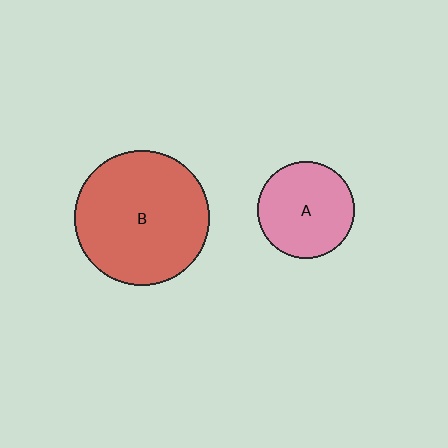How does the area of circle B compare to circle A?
Approximately 2.0 times.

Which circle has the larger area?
Circle B (red).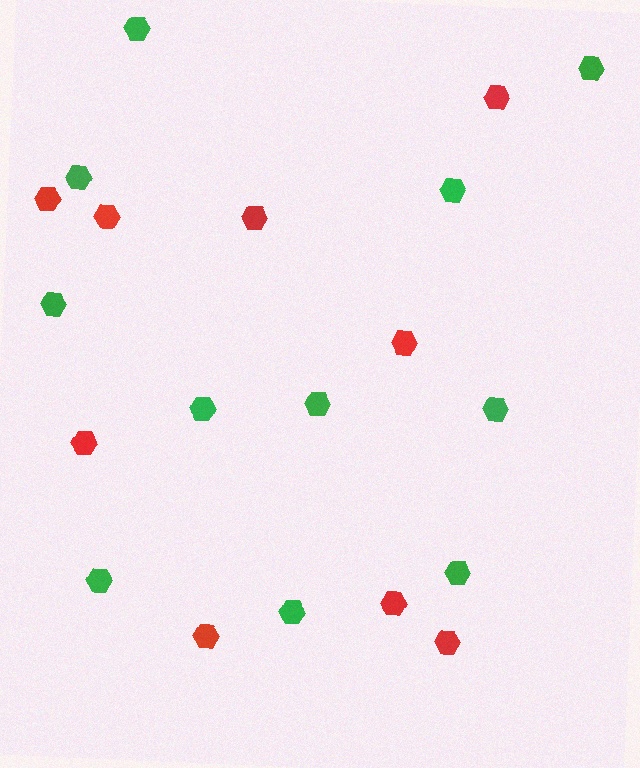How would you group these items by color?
There are 2 groups: one group of red hexagons (9) and one group of green hexagons (11).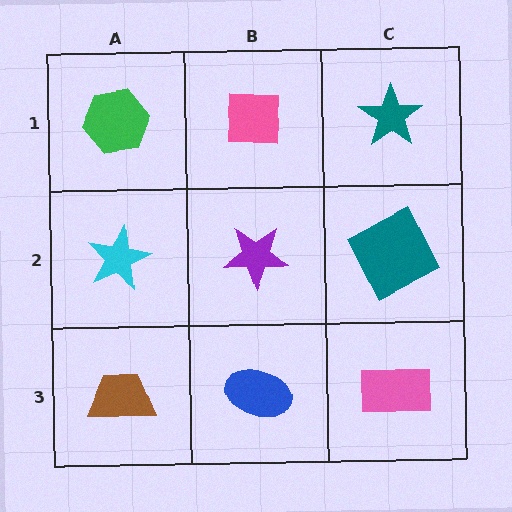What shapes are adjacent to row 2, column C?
A teal star (row 1, column C), a pink rectangle (row 3, column C), a purple star (row 2, column B).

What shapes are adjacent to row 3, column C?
A teal square (row 2, column C), a blue ellipse (row 3, column B).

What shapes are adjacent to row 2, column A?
A green hexagon (row 1, column A), a brown trapezoid (row 3, column A), a purple star (row 2, column B).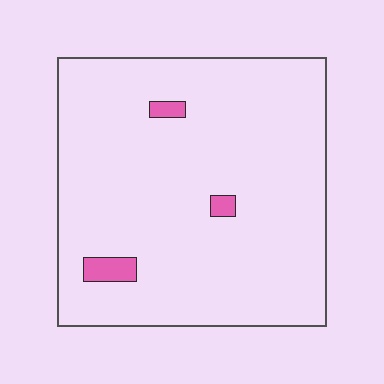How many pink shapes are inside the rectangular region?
3.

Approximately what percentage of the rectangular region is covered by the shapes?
Approximately 5%.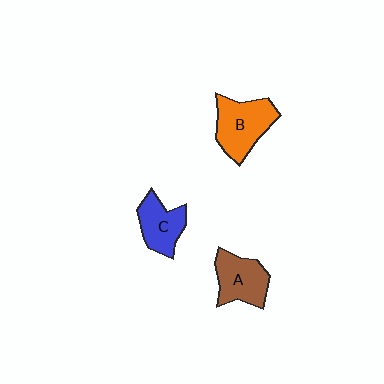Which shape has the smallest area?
Shape C (blue).